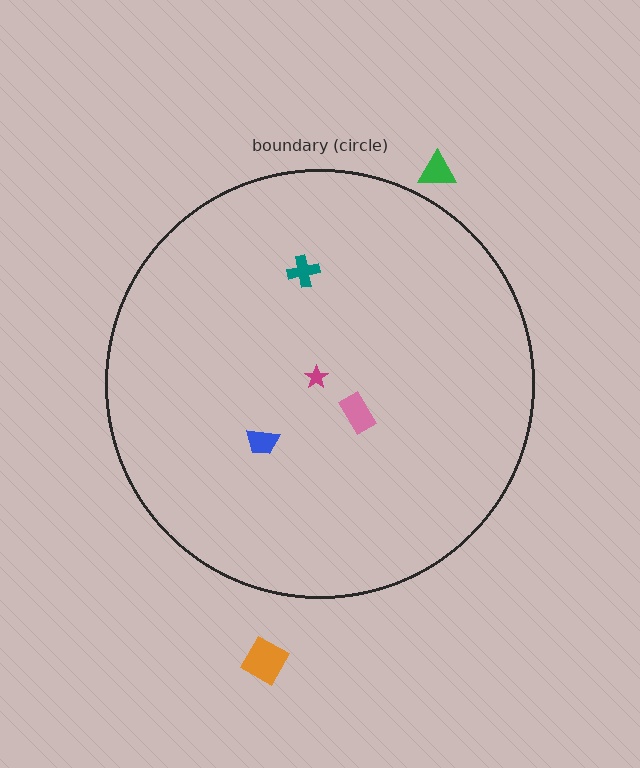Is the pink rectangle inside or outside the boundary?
Inside.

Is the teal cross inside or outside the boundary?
Inside.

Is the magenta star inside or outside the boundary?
Inside.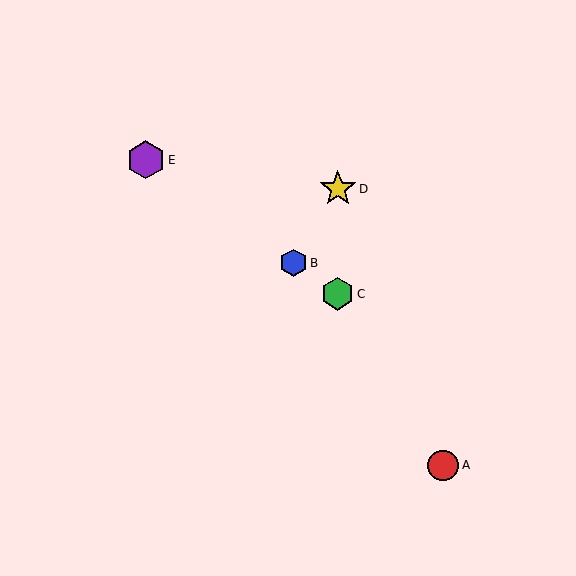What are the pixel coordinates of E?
Object E is at (146, 160).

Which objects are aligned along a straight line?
Objects B, C, E are aligned along a straight line.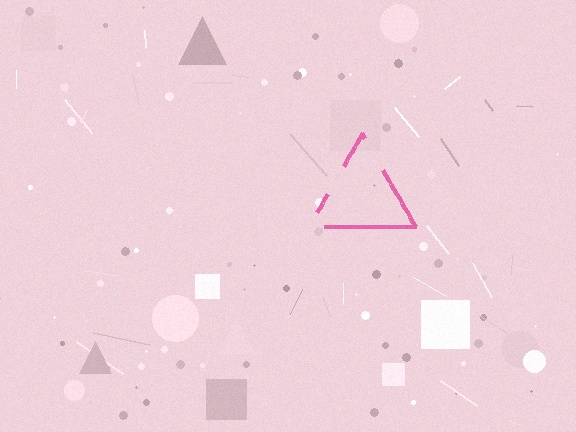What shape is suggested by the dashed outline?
The dashed outline suggests a triangle.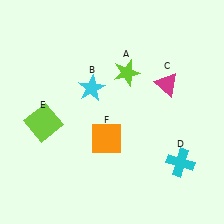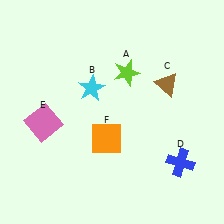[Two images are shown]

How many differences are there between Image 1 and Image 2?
There are 3 differences between the two images.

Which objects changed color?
C changed from magenta to brown. D changed from cyan to blue. E changed from lime to pink.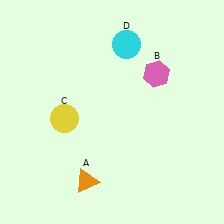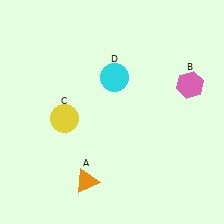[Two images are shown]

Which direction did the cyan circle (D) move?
The cyan circle (D) moved down.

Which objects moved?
The objects that moved are: the pink hexagon (B), the cyan circle (D).